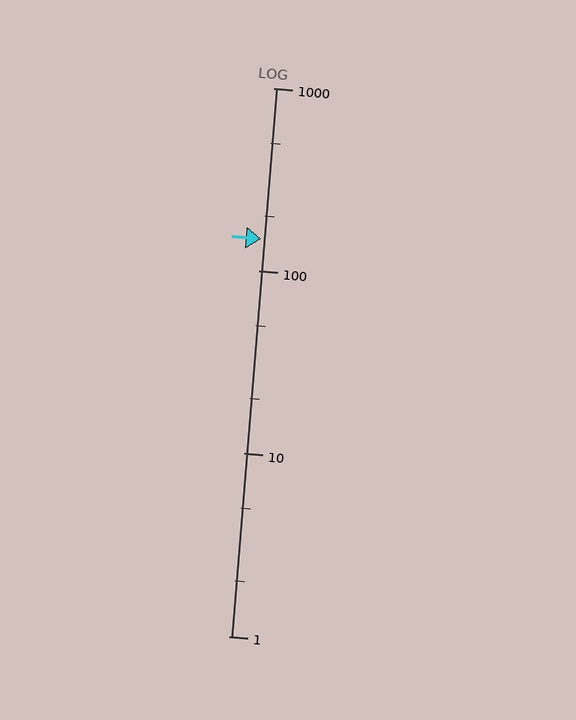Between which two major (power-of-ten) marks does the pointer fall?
The pointer is between 100 and 1000.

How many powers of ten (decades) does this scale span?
The scale spans 3 decades, from 1 to 1000.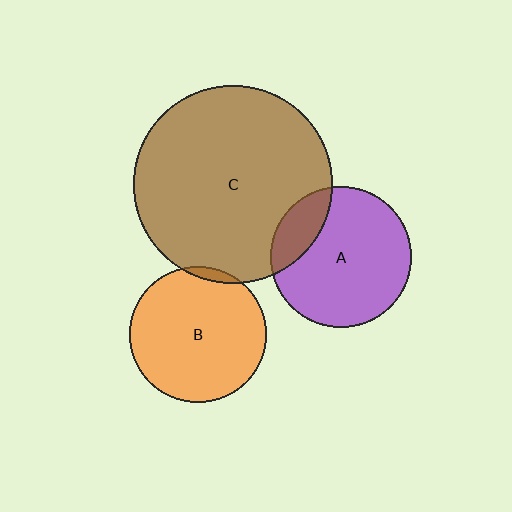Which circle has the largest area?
Circle C (brown).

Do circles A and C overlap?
Yes.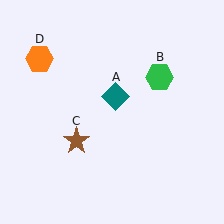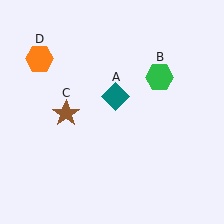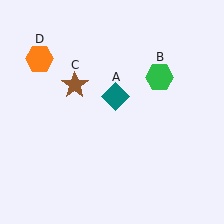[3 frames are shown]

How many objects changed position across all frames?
1 object changed position: brown star (object C).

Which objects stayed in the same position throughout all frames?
Teal diamond (object A) and green hexagon (object B) and orange hexagon (object D) remained stationary.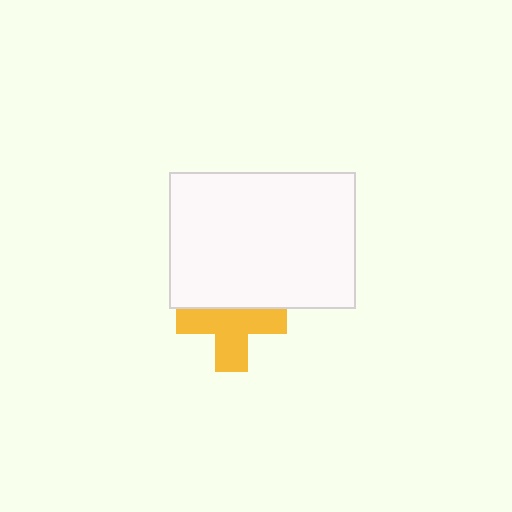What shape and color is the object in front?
The object in front is a white rectangle.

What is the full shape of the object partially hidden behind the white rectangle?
The partially hidden object is a yellow cross.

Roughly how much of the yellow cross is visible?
About half of it is visible (roughly 63%).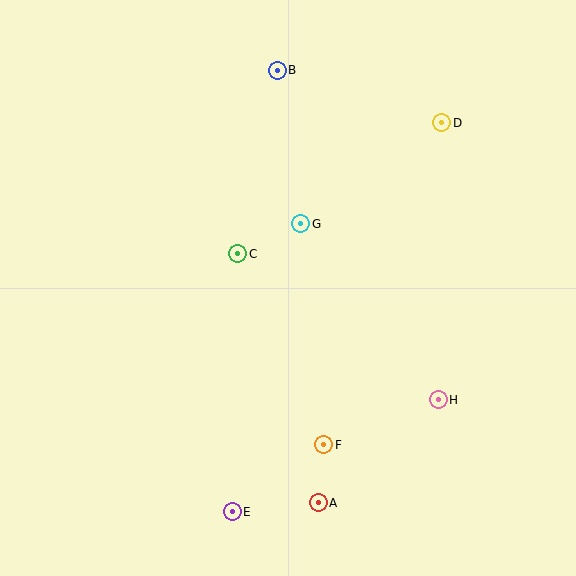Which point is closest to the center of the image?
Point C at (238, 254) is closest to the center.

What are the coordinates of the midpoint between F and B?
The midpoint between F and B is at (300, 257).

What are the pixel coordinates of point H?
Point H is at (438, 400).